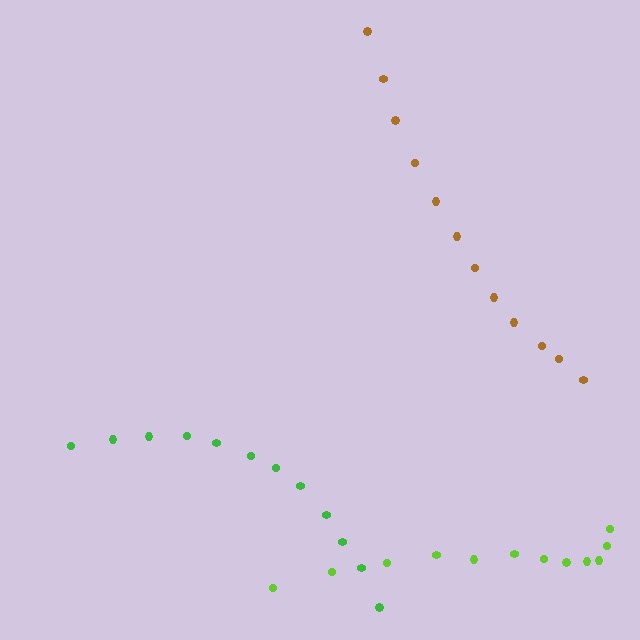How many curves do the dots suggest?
There are 3 distinct paths.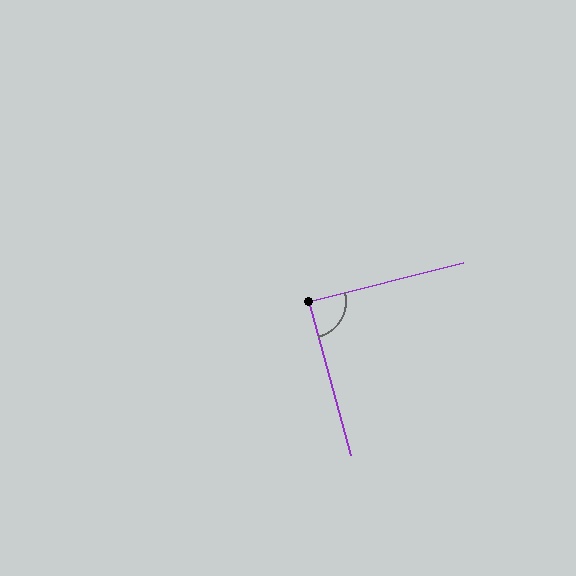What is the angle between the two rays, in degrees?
Approximately 89 degrees.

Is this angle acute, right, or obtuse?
It is approximately a right angle.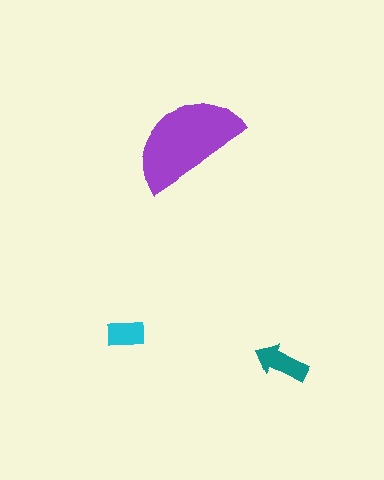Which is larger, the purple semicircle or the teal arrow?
The purple semicircle.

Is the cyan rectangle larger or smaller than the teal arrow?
Smaller.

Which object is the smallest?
The cyan rectangle.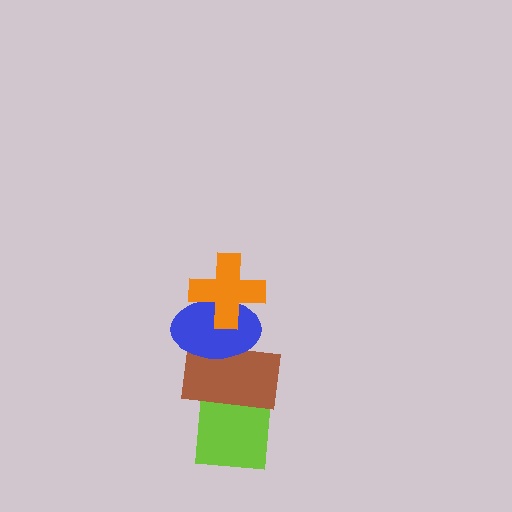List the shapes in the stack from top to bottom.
From top to bottom: the orange cross, the blue ellipse, the brown rectangle, the lime square.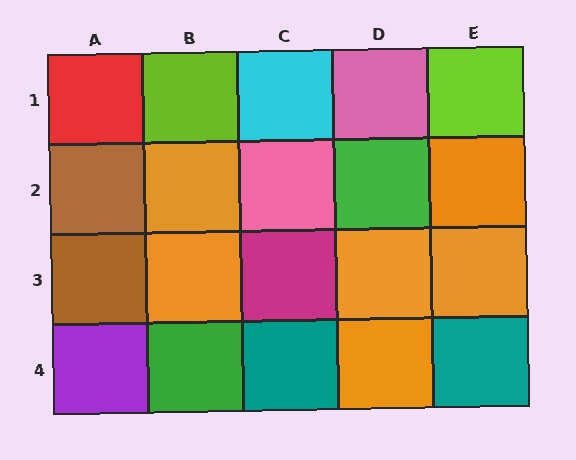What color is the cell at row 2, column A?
Brown.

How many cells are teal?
2 cells are teal.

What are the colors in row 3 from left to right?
Brown, orange, magenta, orange, orange.